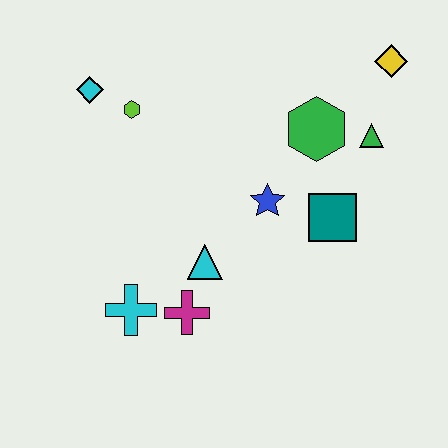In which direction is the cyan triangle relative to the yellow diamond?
The cyan triangle is below the yellow diamond.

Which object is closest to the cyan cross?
The magenta cross is closest to the cyan cross.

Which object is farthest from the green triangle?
The cyan cross is farthest from the green triangle.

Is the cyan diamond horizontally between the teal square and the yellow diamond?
No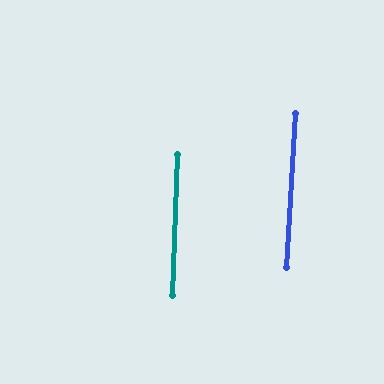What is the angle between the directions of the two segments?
Approximately 1 degree.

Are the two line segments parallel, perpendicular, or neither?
Parallel — their directions differ by only 1.1°.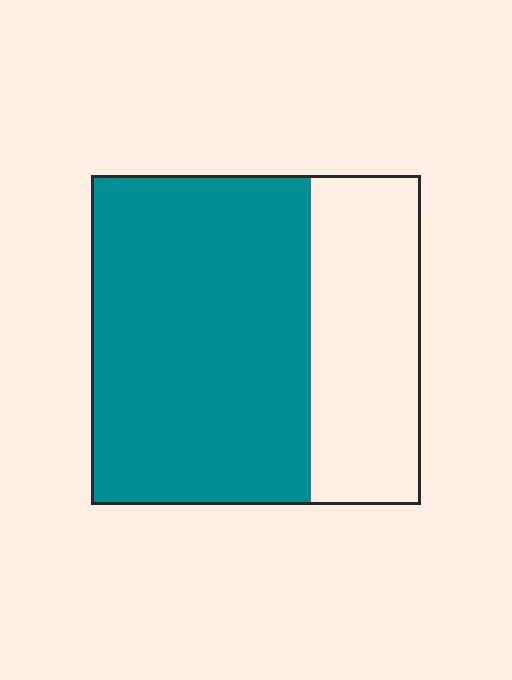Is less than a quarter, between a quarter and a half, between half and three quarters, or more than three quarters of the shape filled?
Between half and three quarters.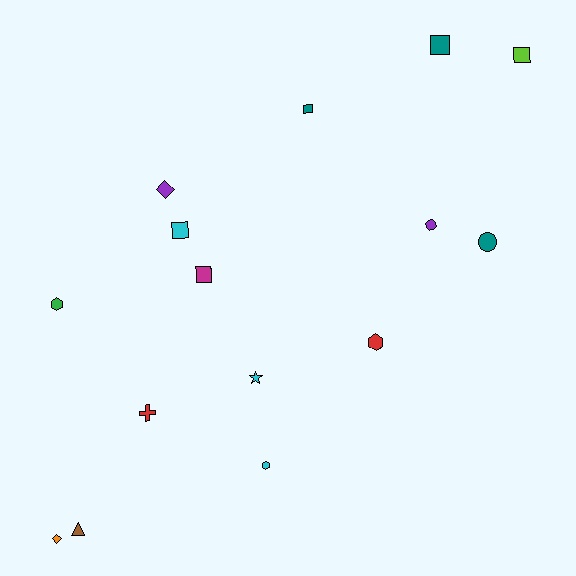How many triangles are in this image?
There is 1 triangle.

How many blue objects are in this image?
There are no blue objects.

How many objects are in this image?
There are 15 objects.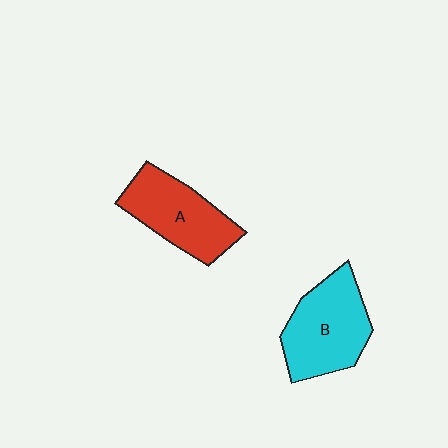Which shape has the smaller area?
Shape A (red).